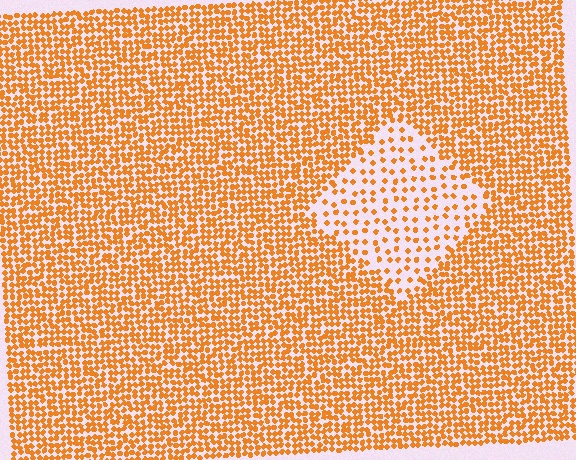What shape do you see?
I see a diamond.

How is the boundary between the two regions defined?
The boundary is defined by a change in element density (approximately 2.6x ratio). All elements are the same color, size, and shape.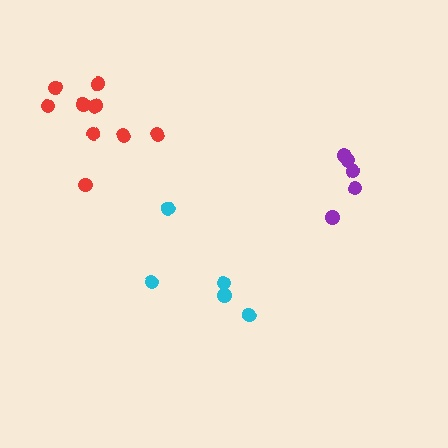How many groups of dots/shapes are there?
There are 3 groups.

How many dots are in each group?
Group 1: 9 dots, Group 2: 5 dots, Group 3: 5 dots (19 total).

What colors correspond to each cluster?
The clusters are colored: red, cyan, purple.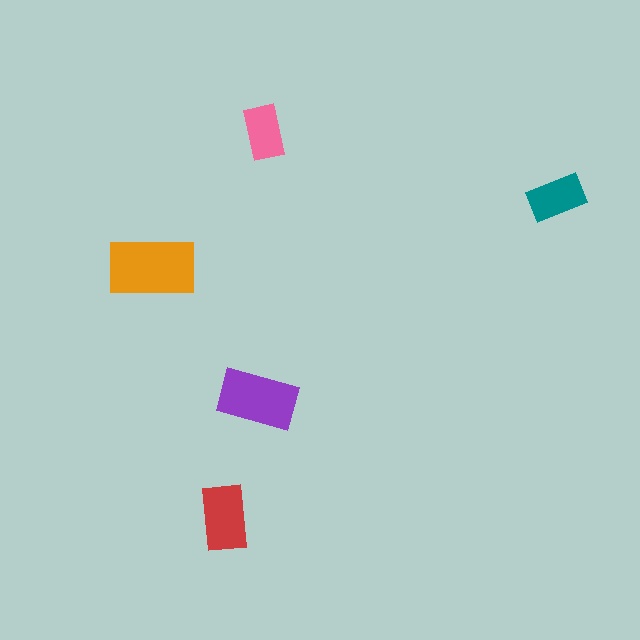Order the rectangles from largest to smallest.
the orange one, the purple one, the red one, the teal one, the pink one.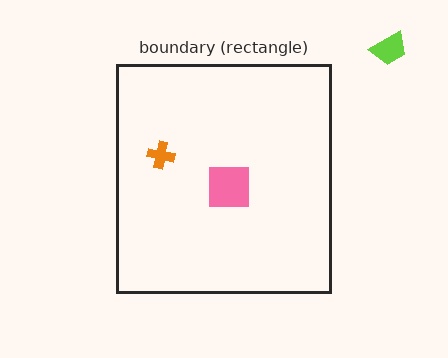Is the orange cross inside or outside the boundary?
Inside.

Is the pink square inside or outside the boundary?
Inside.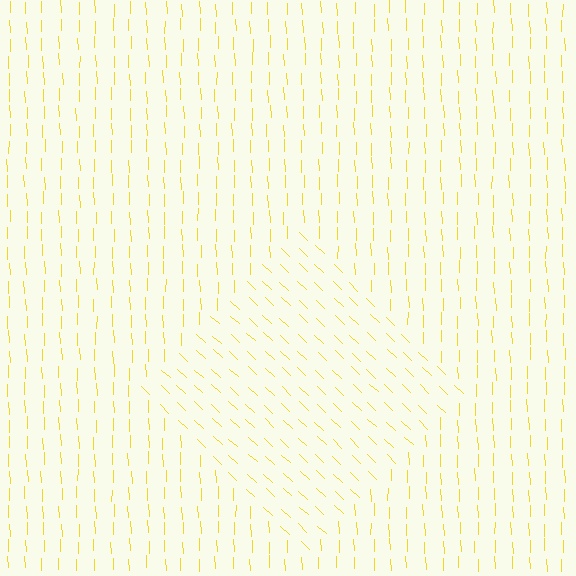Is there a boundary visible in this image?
Yes, there is a texture boundary formed by a change in line orientation.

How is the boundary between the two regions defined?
The boundary is defined purely by a change in line orientation (approximately 45 degrees difference). All lines are the same color and thickness.